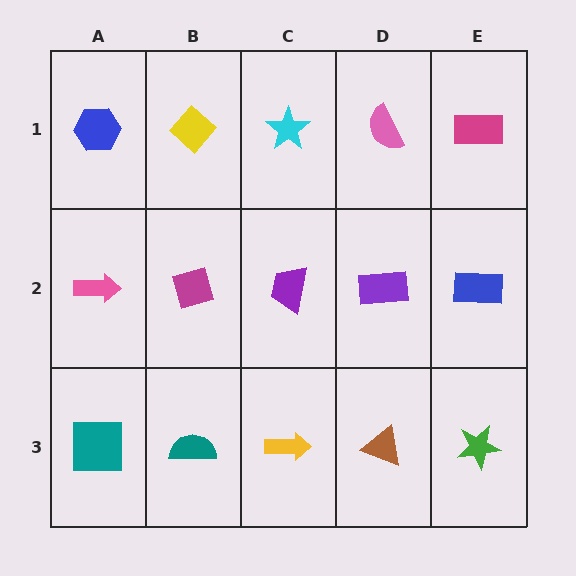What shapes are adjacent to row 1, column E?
A blue rectangle (row 2, column E), a pink semicircle (row 1, column D).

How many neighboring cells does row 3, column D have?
3.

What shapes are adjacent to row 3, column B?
A magenta diamond (row 2, column B), a teal square (row 3, column A), a yellow arrow (row 3, column C).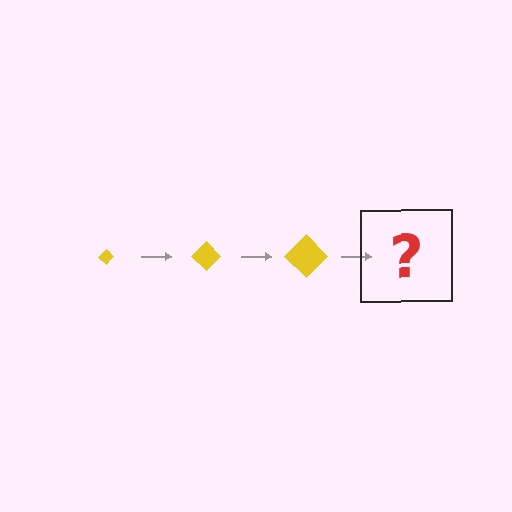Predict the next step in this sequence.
The next step is a yellow diamond, larger than the previous one.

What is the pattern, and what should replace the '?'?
The pattern is that the diamond gets progressively larger each step. The '?' should be a yellow diamond, larger than the previous one.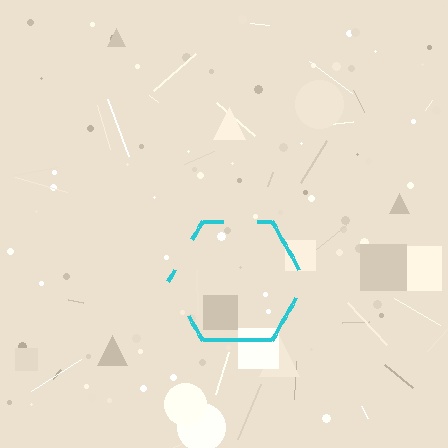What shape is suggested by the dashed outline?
The dashed outline suggests a hexagon.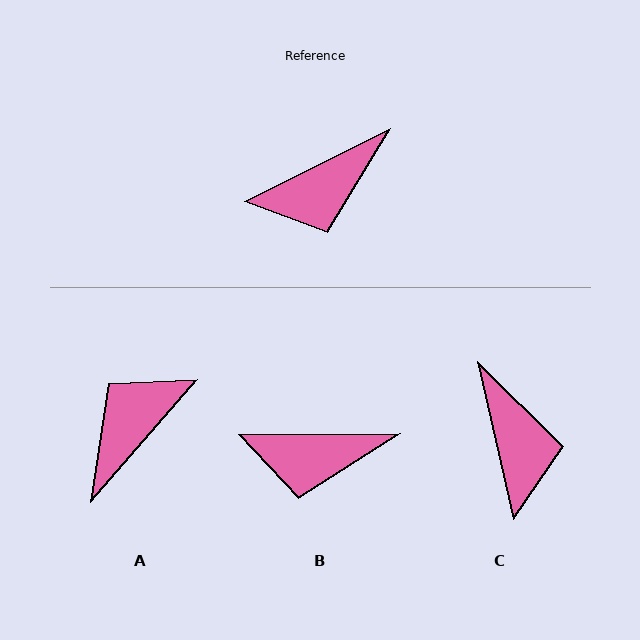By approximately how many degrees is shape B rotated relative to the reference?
Approximately 26 degrees clockwise.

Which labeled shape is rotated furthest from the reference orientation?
A, about 157 degrees away.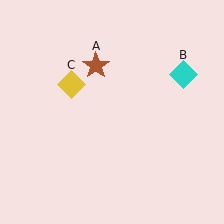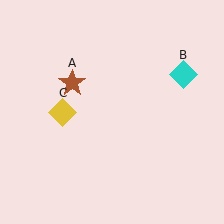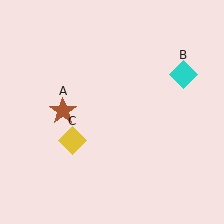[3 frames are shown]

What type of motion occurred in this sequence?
The brown star (object A), yellow diamond (object C) rotated counterclockwise around the center of the scene.